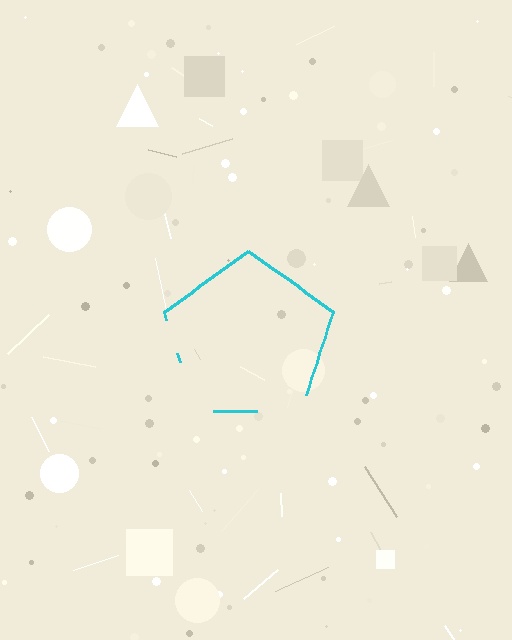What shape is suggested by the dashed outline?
The dashed outline suggests a pentagon.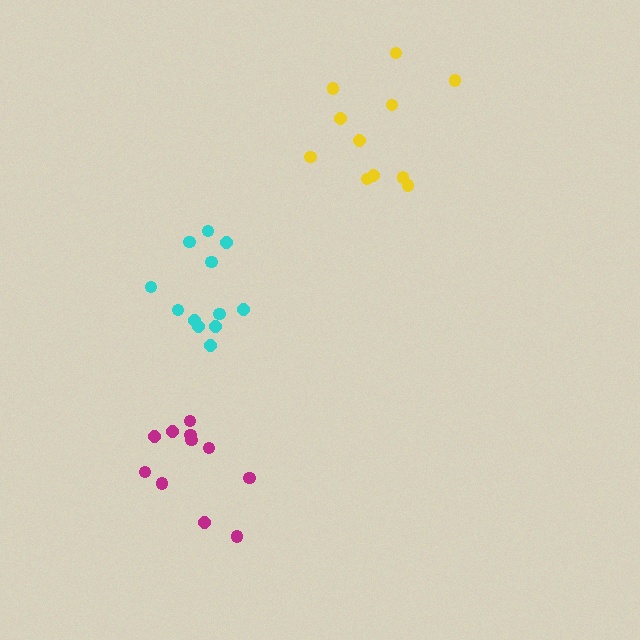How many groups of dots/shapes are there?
There are 3 groups.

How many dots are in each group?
Group 1: 12 dots, Group 2: 11 dots, Group 3: 11 dots (34 total).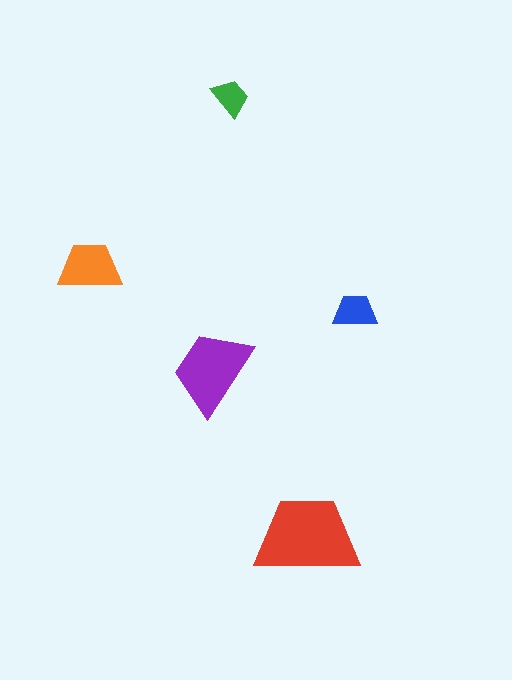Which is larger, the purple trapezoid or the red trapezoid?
The red one.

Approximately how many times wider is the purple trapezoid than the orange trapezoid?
About 1.5 times wider.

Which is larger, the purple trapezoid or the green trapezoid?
The purple one.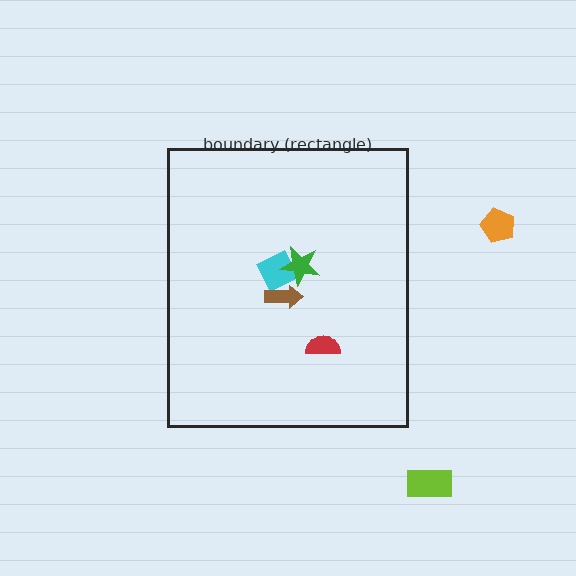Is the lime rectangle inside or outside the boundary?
Outside.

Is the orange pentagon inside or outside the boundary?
Outside.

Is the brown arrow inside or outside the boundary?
Inside.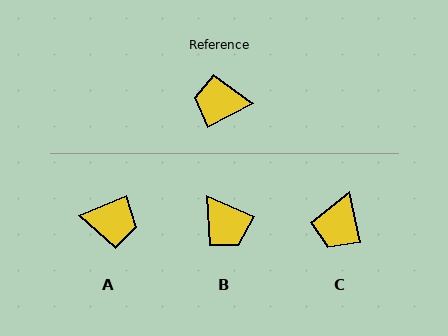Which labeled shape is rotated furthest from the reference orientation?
A, about 175 degrees away.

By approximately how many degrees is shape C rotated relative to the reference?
Approximately 75 degrees counter-clockwise.